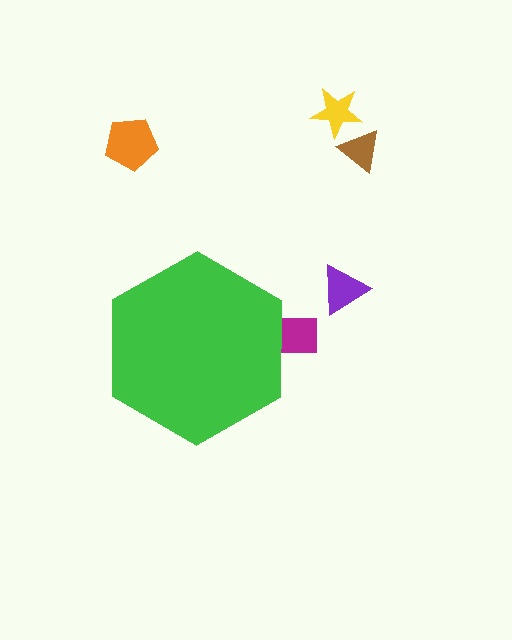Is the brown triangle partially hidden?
No, the brown triangle is fully visible.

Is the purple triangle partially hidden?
No, the purple triangle is fully visible.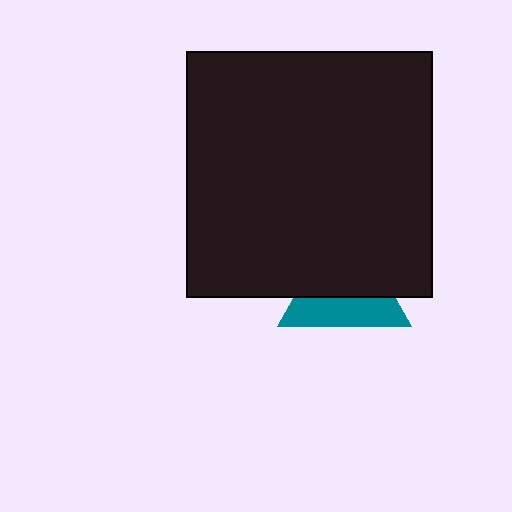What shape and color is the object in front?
The object in front is a black square.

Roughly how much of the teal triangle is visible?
A small part of it is visible (roughly 44%).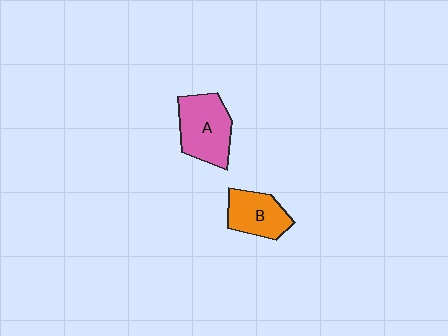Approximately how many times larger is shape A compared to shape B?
Approximately 1.3 times.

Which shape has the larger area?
Shape A (pink).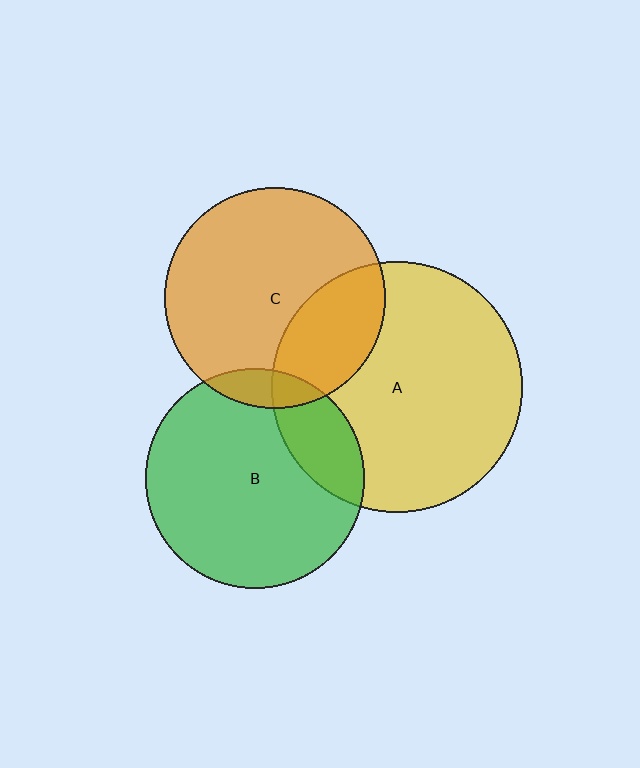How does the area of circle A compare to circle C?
Approximately 1.3 times.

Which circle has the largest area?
Circle A (yellow).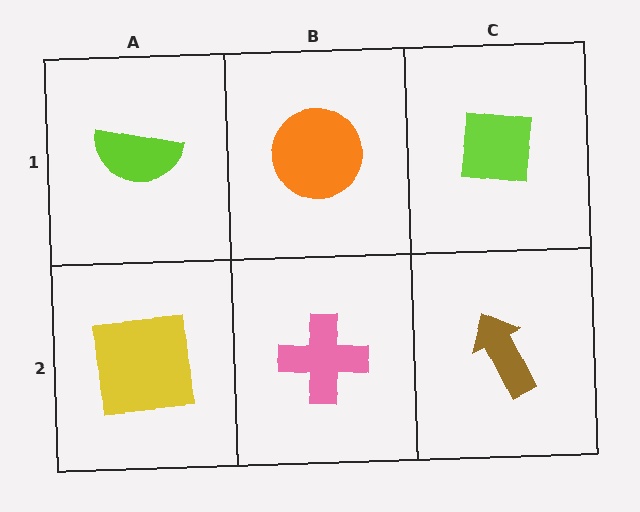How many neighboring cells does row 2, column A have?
2.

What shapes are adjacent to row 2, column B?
An orange circle (row 1, column B), a yellow square (row 2, column A), a brown arrow (row 2, column C).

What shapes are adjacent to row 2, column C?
A lime square (row 1, column C), a pink cross (row 2, column B).